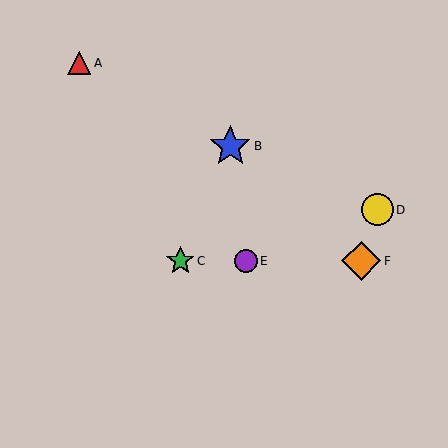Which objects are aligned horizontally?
Objects C, E, F are aligned horizontally.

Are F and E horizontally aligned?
Yes, both are at y≈261.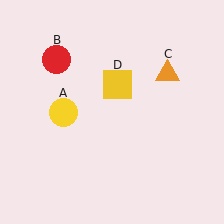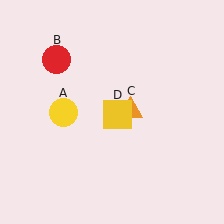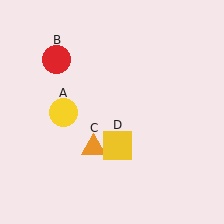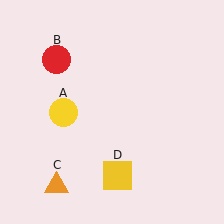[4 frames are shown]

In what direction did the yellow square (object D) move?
The yellow square (object D) moved down.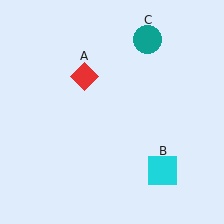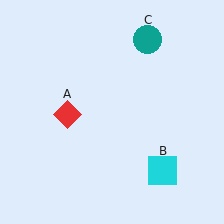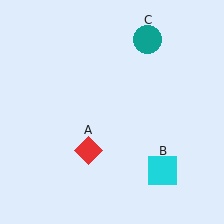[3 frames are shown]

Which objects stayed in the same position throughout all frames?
Cyan square (object B) and teal circle (object C) remained stationary.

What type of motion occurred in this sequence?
The red diamond (object A) rotated counterclockwise around the center of the scene.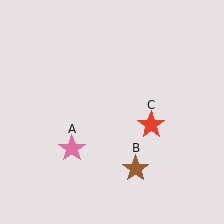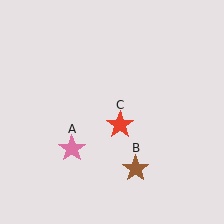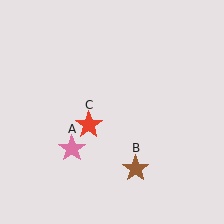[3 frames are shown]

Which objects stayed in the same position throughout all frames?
Pink star (object A) and brown star (object B) remained stationary.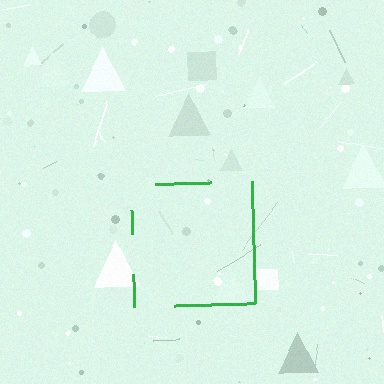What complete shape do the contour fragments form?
The contour fragments form a square.